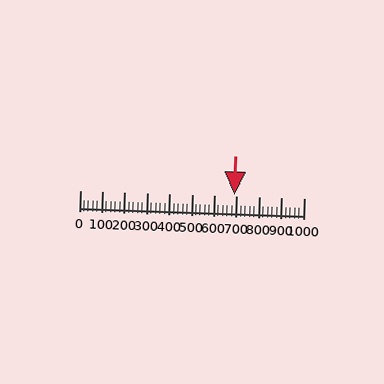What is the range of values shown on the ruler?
The ruler shows values from 0 to 1000.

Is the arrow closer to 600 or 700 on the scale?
The arrow is closer to 700.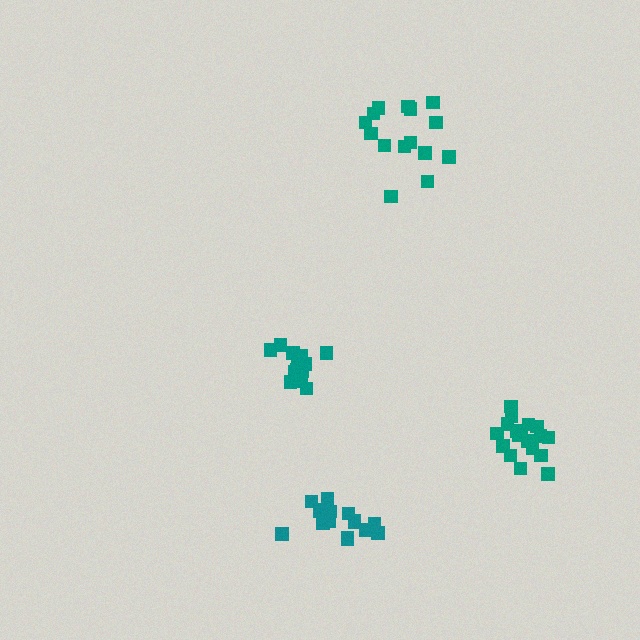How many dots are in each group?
Group 1: 13 dots, Group 2: 15 dots, Group 3: 17 dots, Group 4: 18 dots (63 total).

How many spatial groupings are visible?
There are 4 spatial groupings.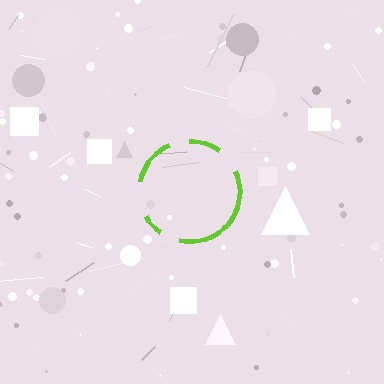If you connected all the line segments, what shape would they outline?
They would outline a circle.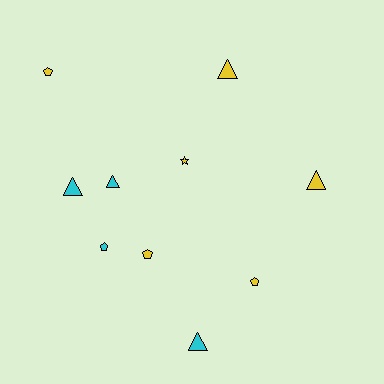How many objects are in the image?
There are 10 objects.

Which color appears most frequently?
Yellow, with 6 objects.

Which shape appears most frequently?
Triangle, with 5 objects.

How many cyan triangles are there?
There are 3 cyan triangles.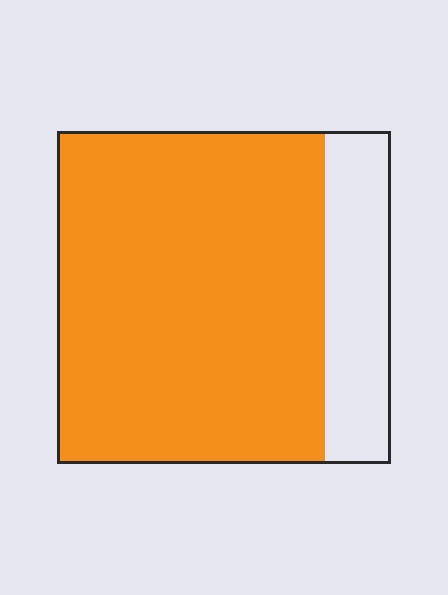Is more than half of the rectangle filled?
Yes.